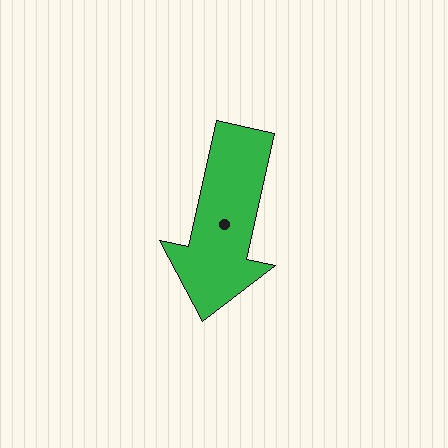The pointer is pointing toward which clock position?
Roughly 6 o'clock.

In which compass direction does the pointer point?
South.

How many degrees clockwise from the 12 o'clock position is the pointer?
Approximately 192 degrees.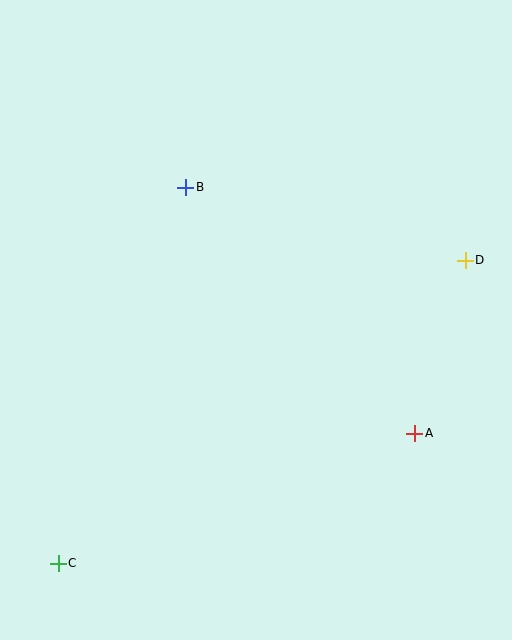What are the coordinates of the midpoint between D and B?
The midpoint between D and B is at (325, 224).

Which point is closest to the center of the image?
Point B at (186, 187) is closest to the center.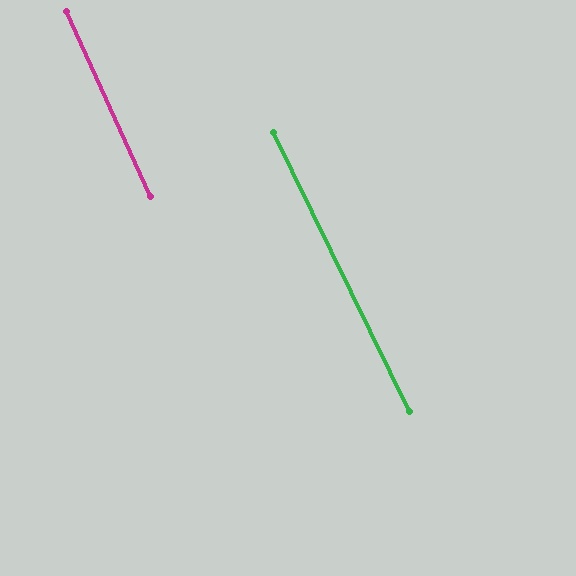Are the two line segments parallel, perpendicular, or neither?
Parallel — their directions differ by only 1.5°.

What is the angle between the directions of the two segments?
Approximately 2 degrees.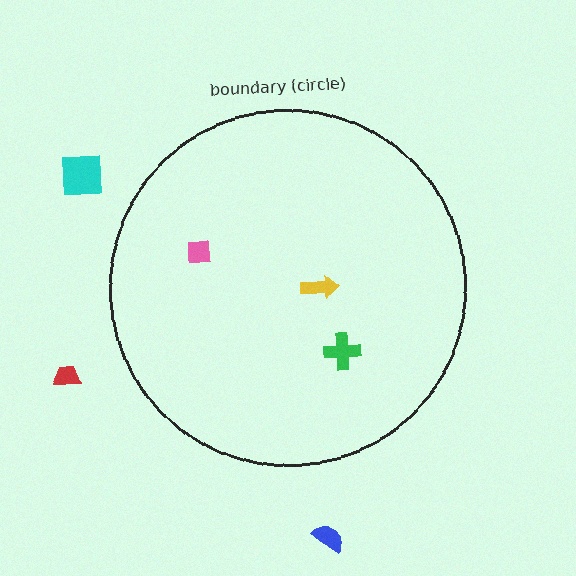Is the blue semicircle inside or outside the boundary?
Outside.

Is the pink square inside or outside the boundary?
Inside.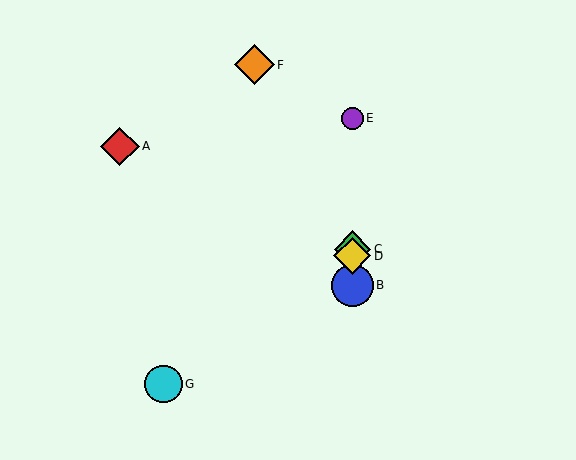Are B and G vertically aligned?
No, B is at x≈352 and G is at x≈164.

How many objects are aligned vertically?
4 objects (B, C, D, E) are aligned vertically.